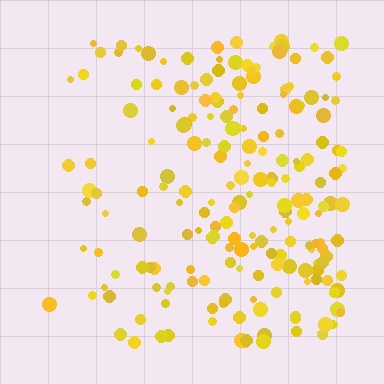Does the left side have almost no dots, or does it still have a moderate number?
Still a moderate number, just noticeably fewer than the right.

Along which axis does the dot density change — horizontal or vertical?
Horizontal.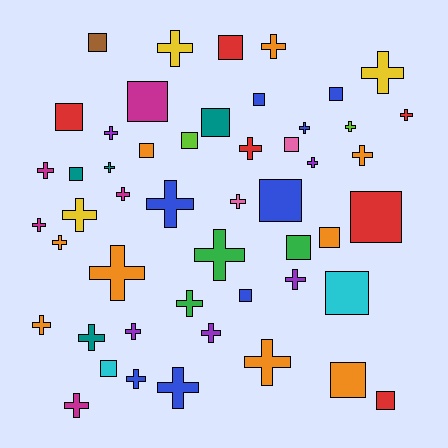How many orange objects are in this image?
There are 9 orange objects.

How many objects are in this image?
There are 50 objects.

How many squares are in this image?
There are 20 squares.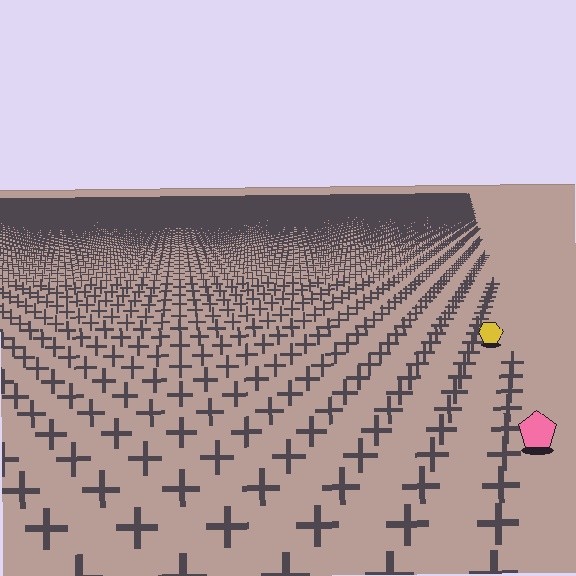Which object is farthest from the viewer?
The yellow hexagon is farthest from the viewer. It appears smaller and the ground texture around it is denser.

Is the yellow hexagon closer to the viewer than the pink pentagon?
No. The pink pentagon is closer — you can tell from the texture gradient: the ground texture is coarser near it.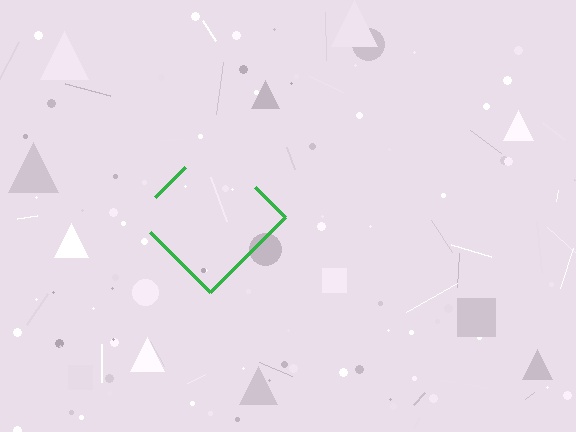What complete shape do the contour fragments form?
The contour fragments form a diamond.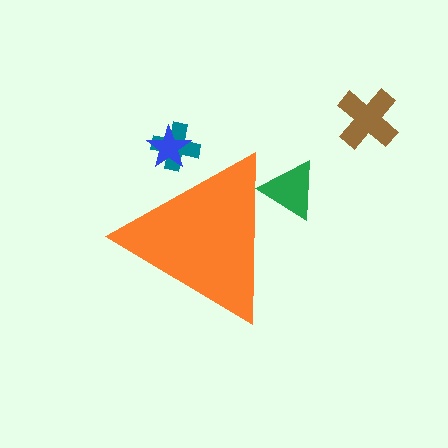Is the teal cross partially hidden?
Yes, the teal cross is partially hidden behind the orange triangle.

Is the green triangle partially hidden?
Yes, the green triangle is partially hidden behind the orange triangle.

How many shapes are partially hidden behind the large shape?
3 shapes are partially hidden.